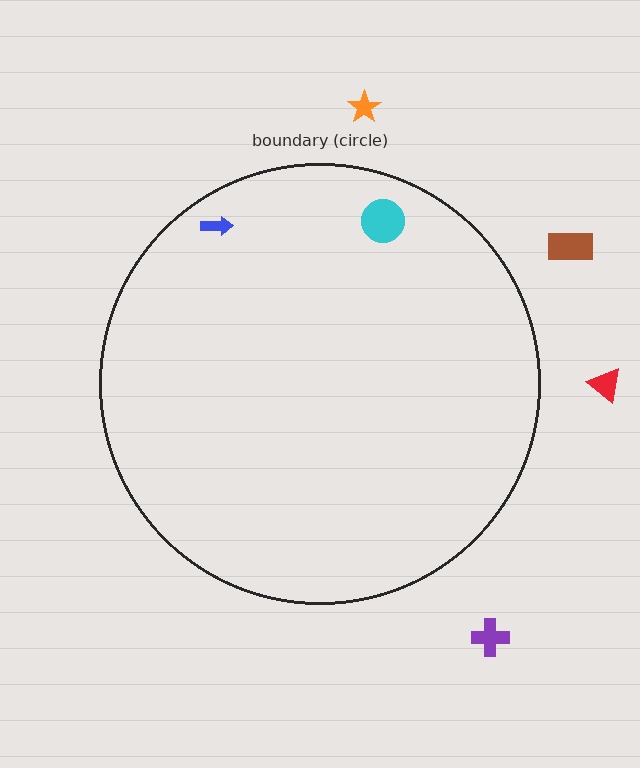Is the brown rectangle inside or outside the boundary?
Outside.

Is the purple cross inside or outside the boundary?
Outside.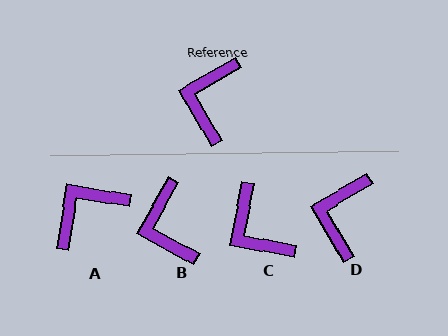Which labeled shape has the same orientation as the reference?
D.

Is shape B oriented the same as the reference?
No, it is off by about 31 degrees.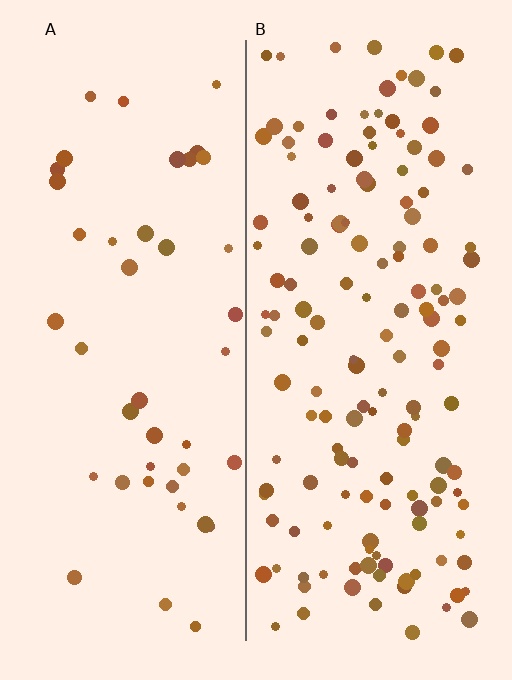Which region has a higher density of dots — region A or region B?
B (the right).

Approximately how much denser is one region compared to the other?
Approximately 3.3× — region B over region A.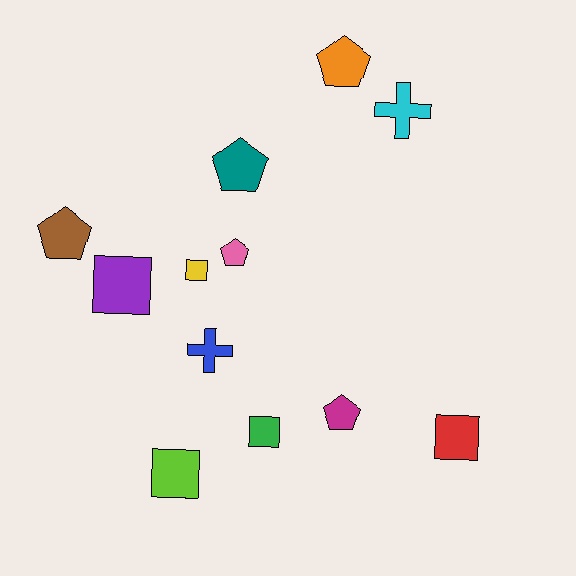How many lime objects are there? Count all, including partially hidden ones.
There is 1 lime object.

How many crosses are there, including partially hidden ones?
There are 2 crosses.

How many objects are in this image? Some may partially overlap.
There are 12 objects.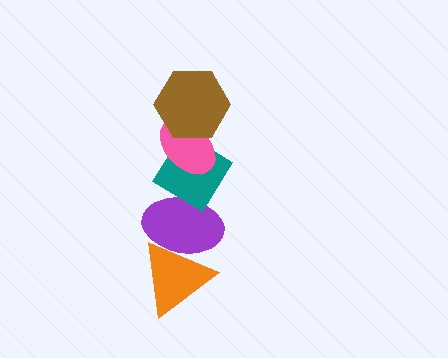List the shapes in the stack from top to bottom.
From top to bottom: the brown hexagon, the pink ellipse, the teal diamond, the purple ellipse, the orange triangle.